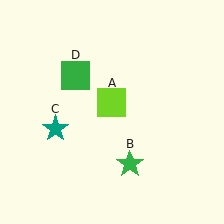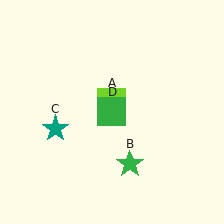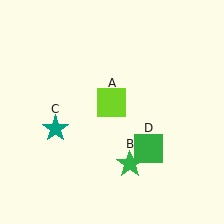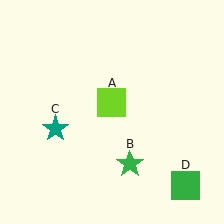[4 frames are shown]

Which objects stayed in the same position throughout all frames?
Lime square (object A) and green star (object B) and teal star (object C) remained stationary.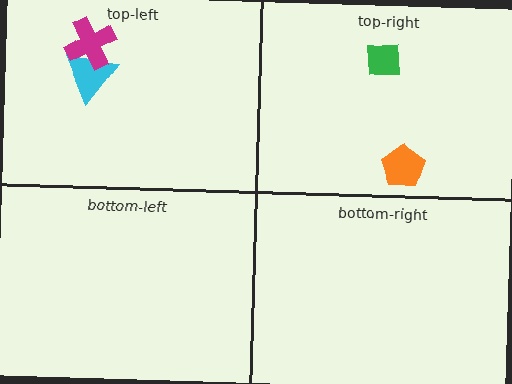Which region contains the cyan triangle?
The top-left region.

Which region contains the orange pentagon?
The top-right region.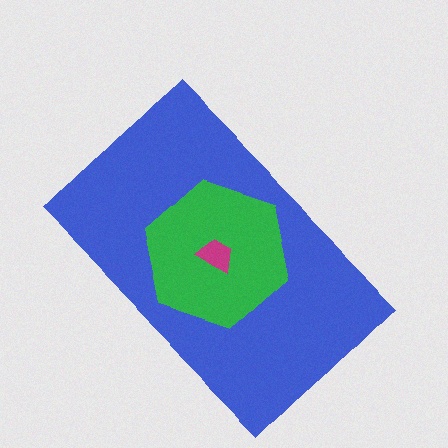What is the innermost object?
The magenta trapezoid.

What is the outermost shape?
The blue rectangle.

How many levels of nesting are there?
3.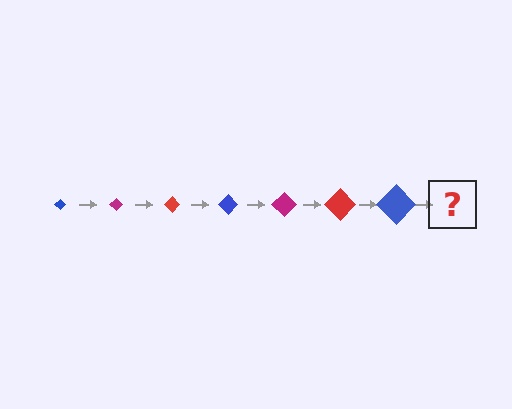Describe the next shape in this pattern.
It should be a magenta diamond, larger than the previous one.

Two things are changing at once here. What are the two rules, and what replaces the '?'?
The two rules are that the diamond grows larger each step and the color cycles through blue, magenta, and red. The '?' should be a magenta diamond, larger than the previous one.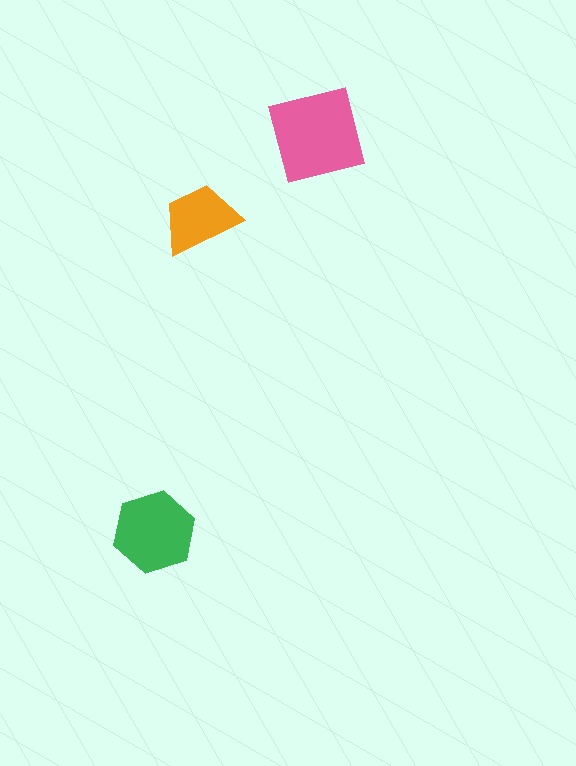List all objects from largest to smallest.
The pink square, the green hexagon, the orange trapezoid.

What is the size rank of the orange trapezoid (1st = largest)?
3rd.